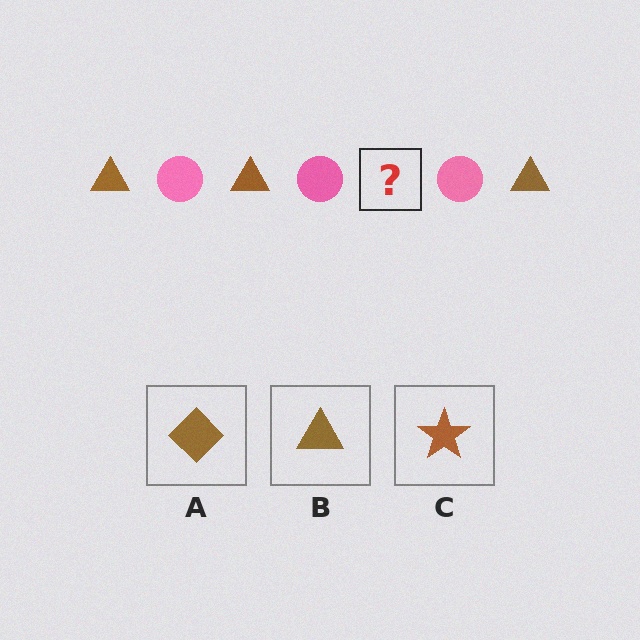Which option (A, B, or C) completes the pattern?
B.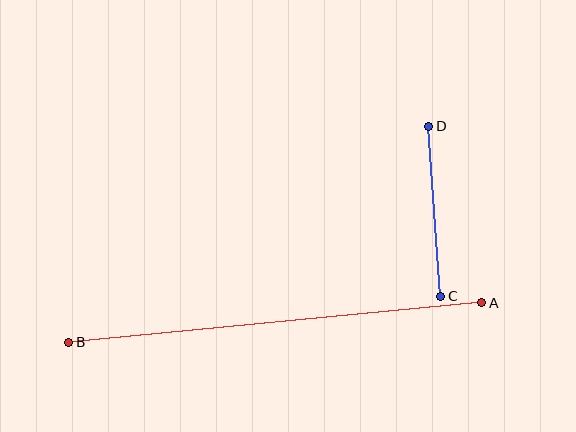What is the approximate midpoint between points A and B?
The midpoint is at approximately (275, 323) pixels.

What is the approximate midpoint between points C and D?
The midpoint is at approximately (435, 211) pixels.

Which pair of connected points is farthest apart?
Points A and B are farthest apart.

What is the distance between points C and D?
The distance is approximately 171 pixels.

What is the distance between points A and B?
The distance is approximately 415 pixels.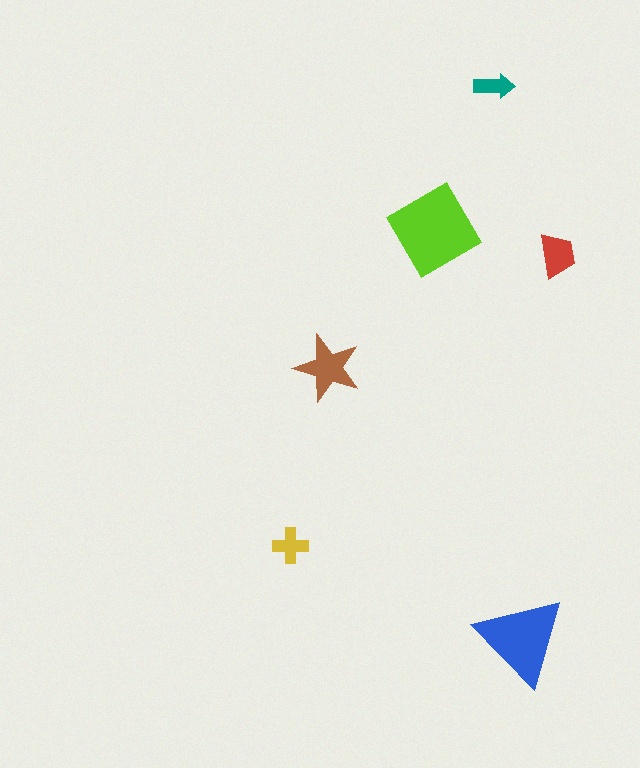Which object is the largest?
The lime diamond.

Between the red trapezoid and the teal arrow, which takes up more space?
The red trapezoid.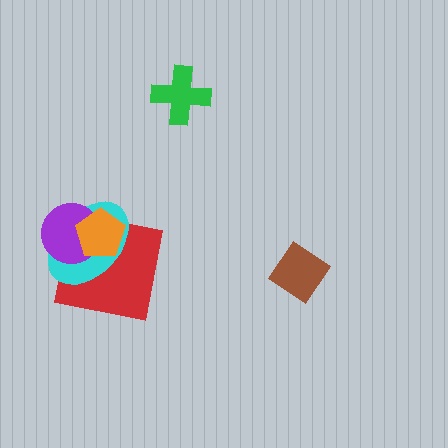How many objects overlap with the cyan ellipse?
3 objects overlap with the cyan ellipse.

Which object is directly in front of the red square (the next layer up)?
The cyan ellipse is directly in front of the red square.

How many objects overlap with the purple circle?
3 objects overlap with the purple circle.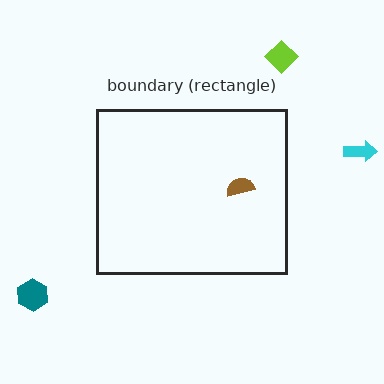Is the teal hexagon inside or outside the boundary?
Outside.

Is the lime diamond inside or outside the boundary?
Outside.